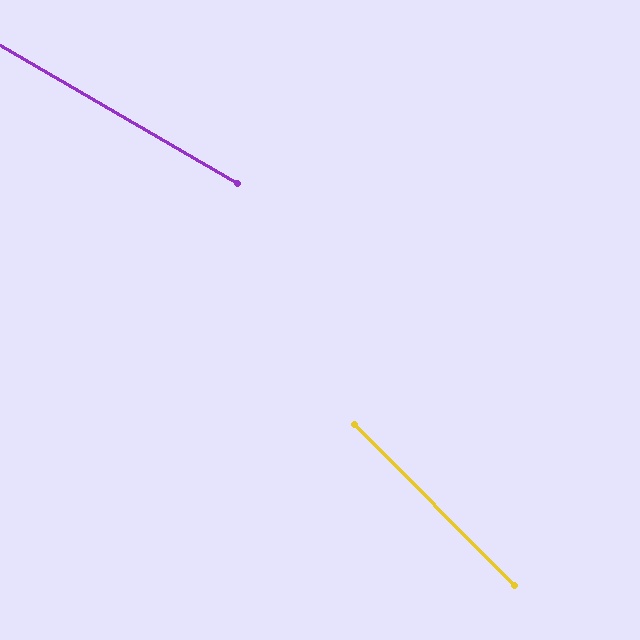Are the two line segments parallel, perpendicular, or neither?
Neither parallel nor perpendicular — they differ by about 15°.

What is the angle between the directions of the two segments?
Approximately 15 degrees.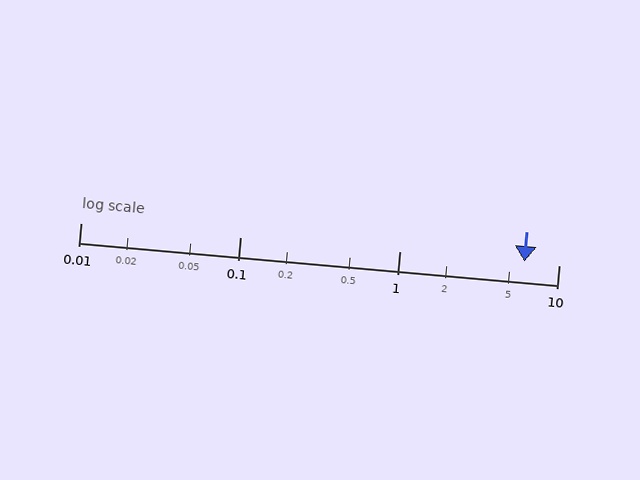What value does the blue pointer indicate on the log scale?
The pointer indicates approximately 6.1.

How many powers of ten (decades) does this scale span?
The scale spans 3 decades, from 0.01 to 10.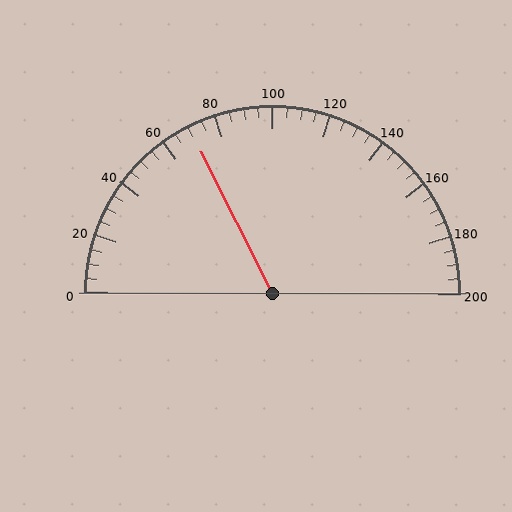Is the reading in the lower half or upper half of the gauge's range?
The reading is in the lower half of the range (0 to 200).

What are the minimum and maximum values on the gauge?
The gauge ranges from 0 to 200.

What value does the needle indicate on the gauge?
The needle indicates approximately 70.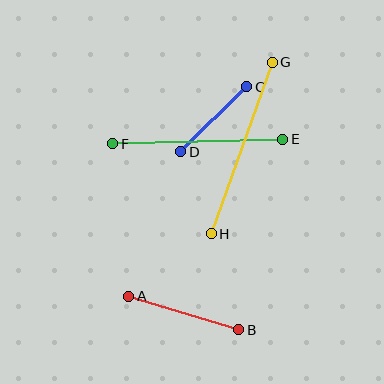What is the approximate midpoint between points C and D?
The midpoint is at approximately (214, 119) pixels.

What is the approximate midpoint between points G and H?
The midpoint is at approximately (242, 148) pixels.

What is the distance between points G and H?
The distance is approximately 182 pixels.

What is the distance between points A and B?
The distance is approximately 115 pixels.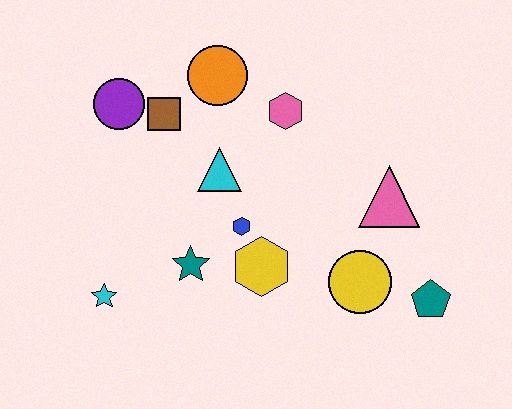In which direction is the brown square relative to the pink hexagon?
The brown square is to the left of the pink hexagon.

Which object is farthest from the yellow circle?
The purple circle is farthest from the yellow circle.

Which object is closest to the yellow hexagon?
The blue hexagon is closest to the yellow hexagon.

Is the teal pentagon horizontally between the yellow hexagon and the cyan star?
No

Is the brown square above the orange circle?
No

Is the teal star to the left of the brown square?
No